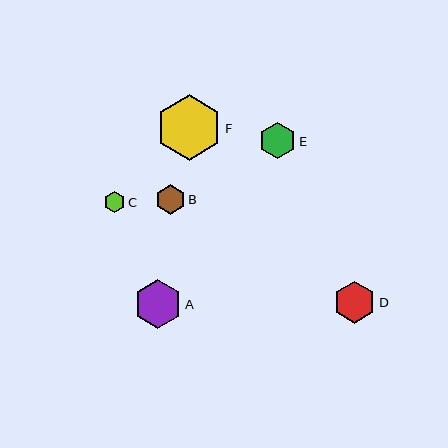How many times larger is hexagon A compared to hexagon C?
Hexagon A is approximately 2.2 times the size of hexagon C.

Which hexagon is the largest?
Hexagon F is the largest with a size of approximately 66 pixels.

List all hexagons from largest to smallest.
From largest to smallest: F, A, D, E, B, C.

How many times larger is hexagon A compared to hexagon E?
Hexagon A is approximately 1.3 times the size of hexagon E.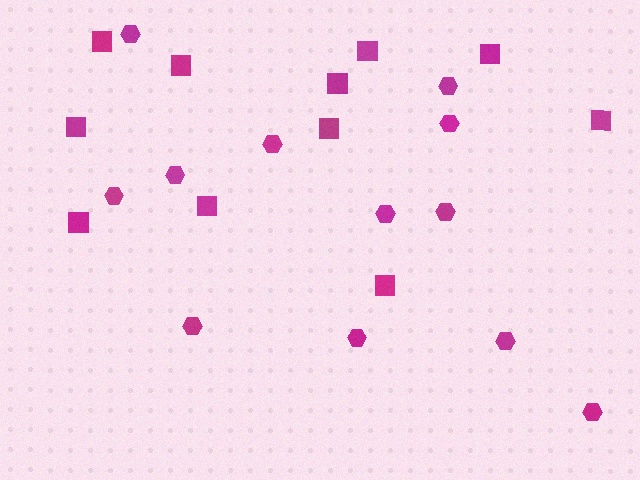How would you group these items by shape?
There are 2 groups: one group of hexagons (12) and one group of squares (11).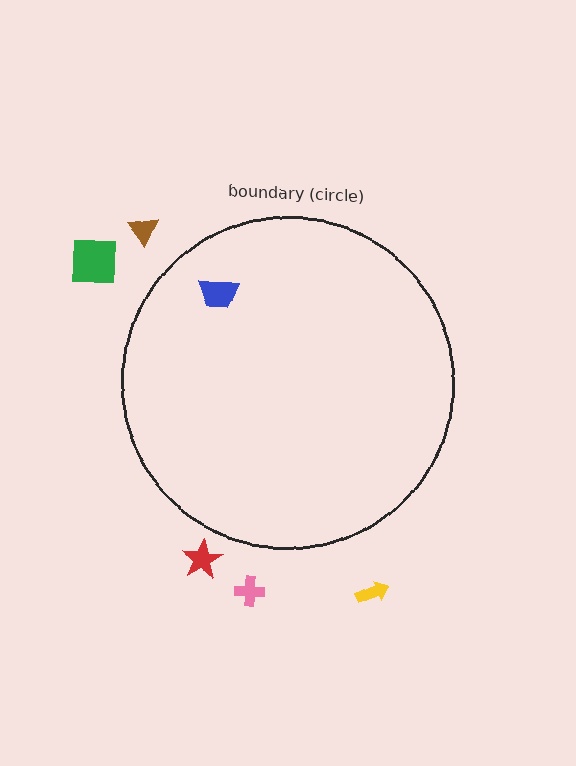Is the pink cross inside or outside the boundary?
Outside.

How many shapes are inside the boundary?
1 inside, 5 outside.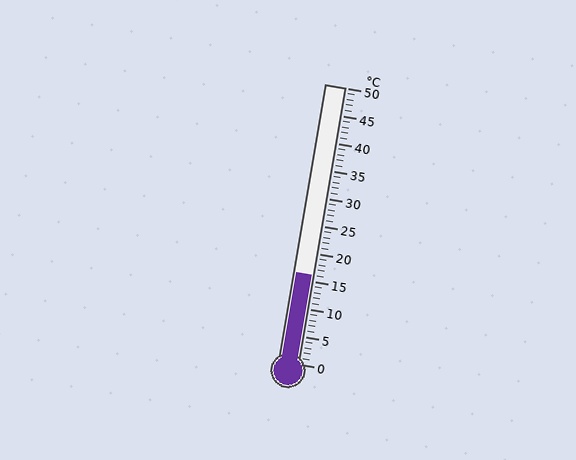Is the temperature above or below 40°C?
The temperature is below 40°C.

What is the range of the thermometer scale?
The thermometer scale ranges from 0°C to 50°C.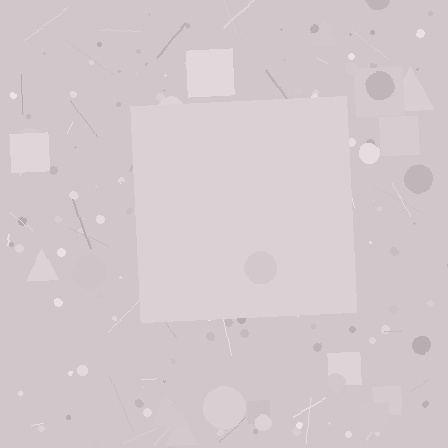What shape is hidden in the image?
A square is hidden in the image.